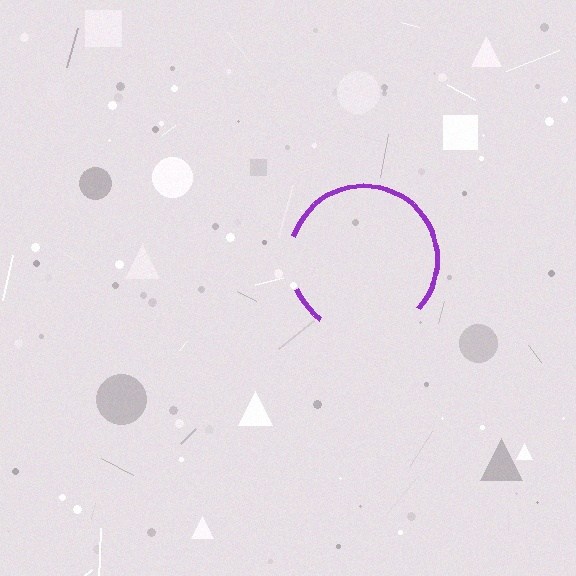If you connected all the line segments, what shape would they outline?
They would outline a circle.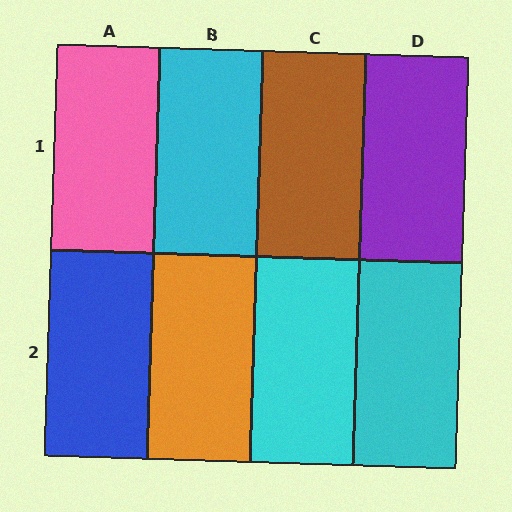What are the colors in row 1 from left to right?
Pink, cyan, brown, purple.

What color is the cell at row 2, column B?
Orange.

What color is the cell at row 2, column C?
Cyan.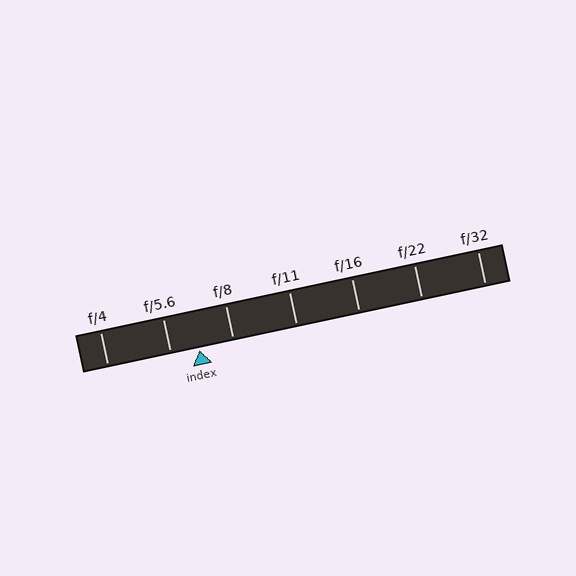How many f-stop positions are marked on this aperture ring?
There are 7 f-stop positions marked.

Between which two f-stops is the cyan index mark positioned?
The index mark is between f/5.6 and f/8.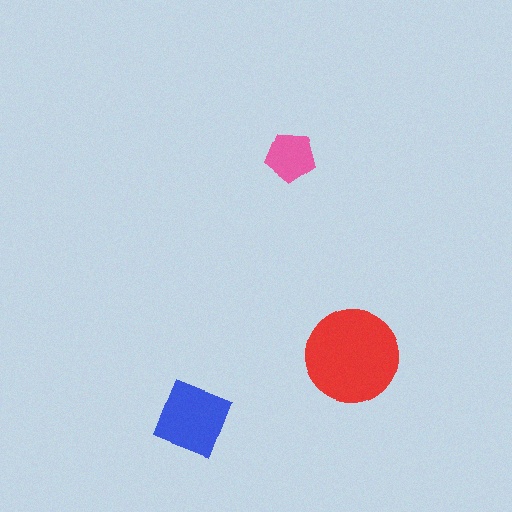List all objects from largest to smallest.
The red circle, the blue square, the pink pentagon.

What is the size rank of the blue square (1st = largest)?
2nd.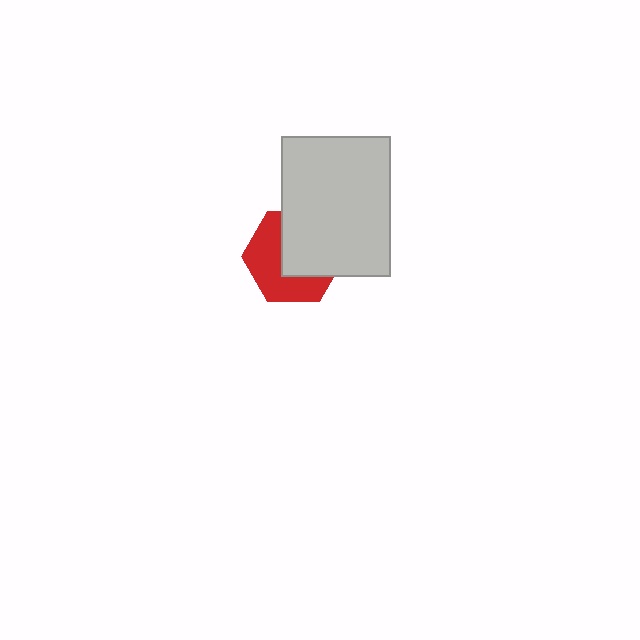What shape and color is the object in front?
The object in front is a light gray rectangle.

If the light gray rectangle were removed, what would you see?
You would see the complete red hexagon.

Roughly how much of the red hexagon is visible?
About half of it is visible (roughly 50%).